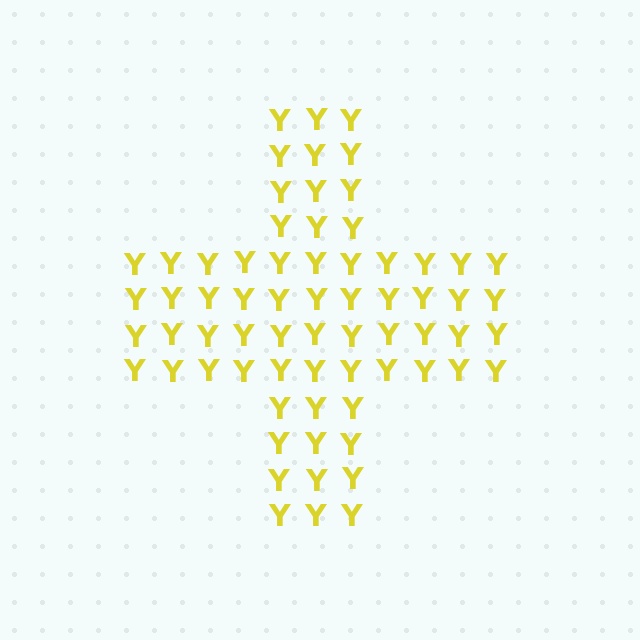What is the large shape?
The large shape is a cross.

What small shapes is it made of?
It is made of small letter Y's.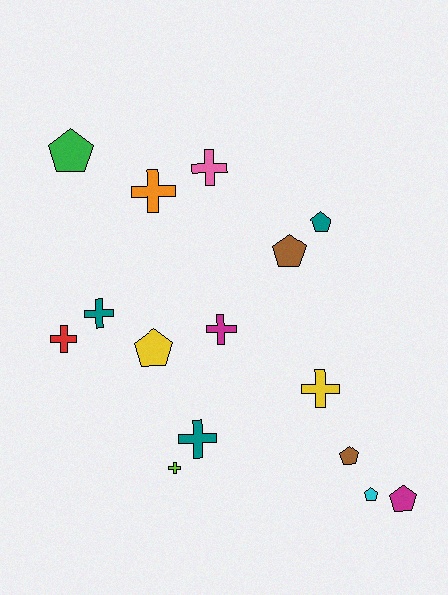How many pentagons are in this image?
There are 7 pentagons.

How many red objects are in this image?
There is 1 red object.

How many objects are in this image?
There are 15 objects.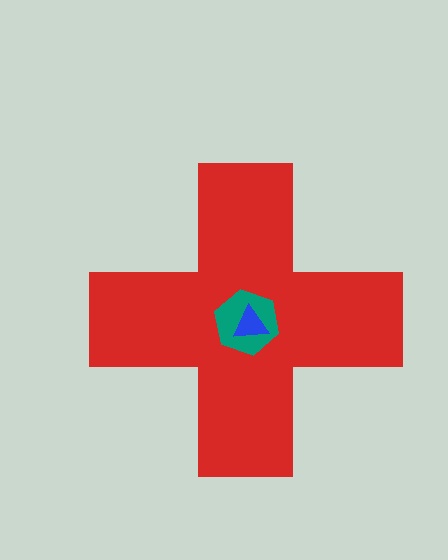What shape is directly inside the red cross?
The teal hexagon.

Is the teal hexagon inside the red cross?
Yes.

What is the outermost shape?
The red cross.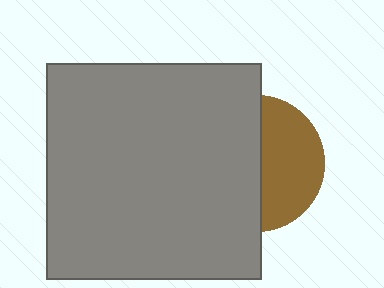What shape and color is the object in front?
The object in front is a gray square.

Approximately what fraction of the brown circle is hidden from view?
Roughly 55% of the brown circle is hidden behind the gray square.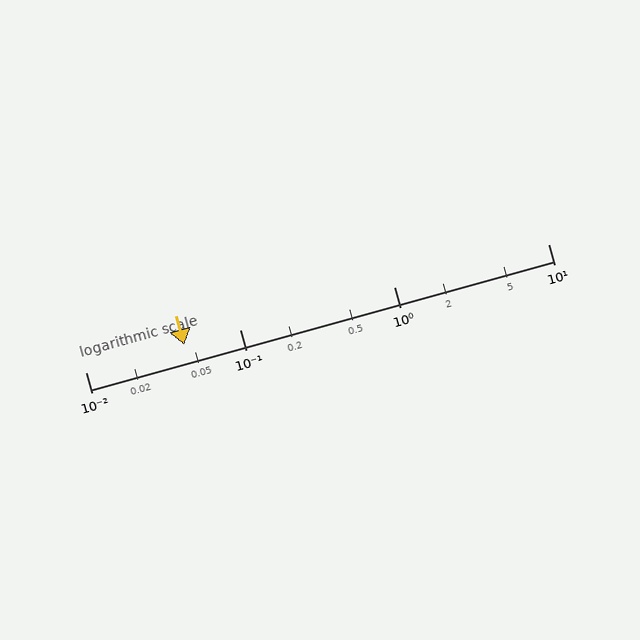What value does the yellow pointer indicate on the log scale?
The pointer indicates approximately 0.044.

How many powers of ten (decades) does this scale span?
The scale spans 3 decades, from 0.01 to 10.